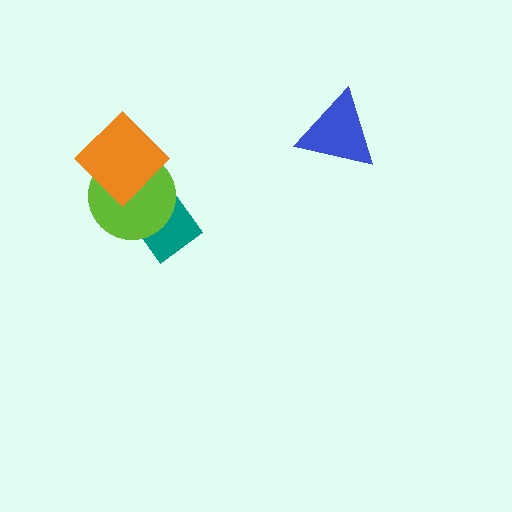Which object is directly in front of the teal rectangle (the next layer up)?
The lime circle is directly in front of the teal rectangle.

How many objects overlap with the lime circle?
2 objects overlap with the lime circle.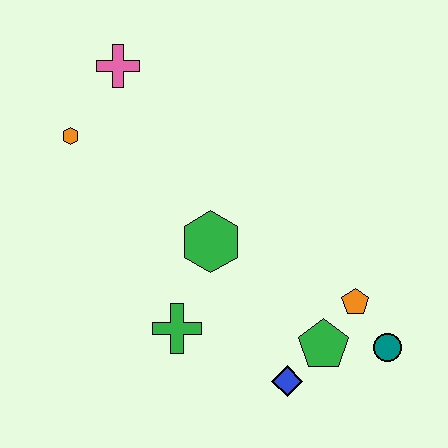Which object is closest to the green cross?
The green hexagon is closest to the green cross.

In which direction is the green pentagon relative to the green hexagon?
The green pentagon is to the right of the green hexagon.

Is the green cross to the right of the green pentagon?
No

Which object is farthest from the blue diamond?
The pink cross is farthest from the blue diamond.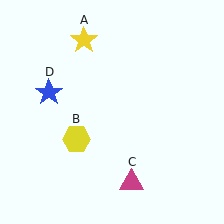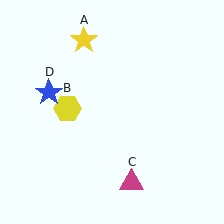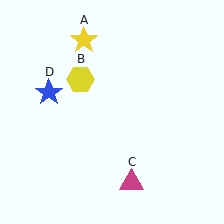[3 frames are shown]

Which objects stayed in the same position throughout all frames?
Yellow star (object A) and magenta triangle (object C) and blue star (object D) remained stationary.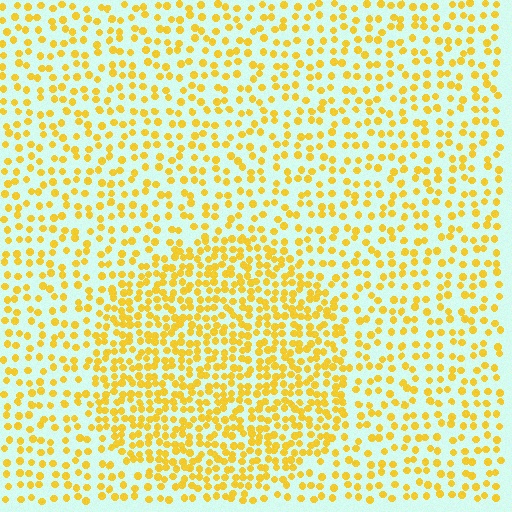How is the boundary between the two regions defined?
The boundary is defined by a change in element density (approximately 1.9x ratio). All elements are the same color, size, and shape.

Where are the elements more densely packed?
The elements are more densely packed inside the circle boundary.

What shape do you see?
I see a circle.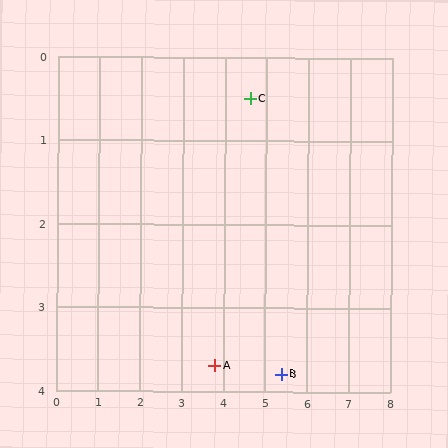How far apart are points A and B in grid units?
Points A and B are about 1.6 grid units apart.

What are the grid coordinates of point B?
Point B is at approximately (5.4, 3.8).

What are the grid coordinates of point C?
Point C is at approximately (4.6, 0.5).